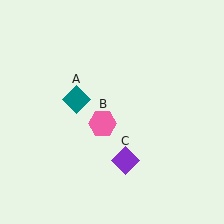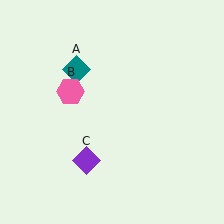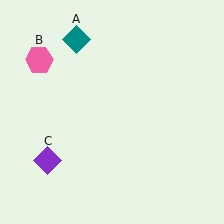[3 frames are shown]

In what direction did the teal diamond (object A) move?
The teal diamond (object A) moved up.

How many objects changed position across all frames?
3 objects changed position: teal diamond (object A), pink hexagon (object B), purple diamond (object C).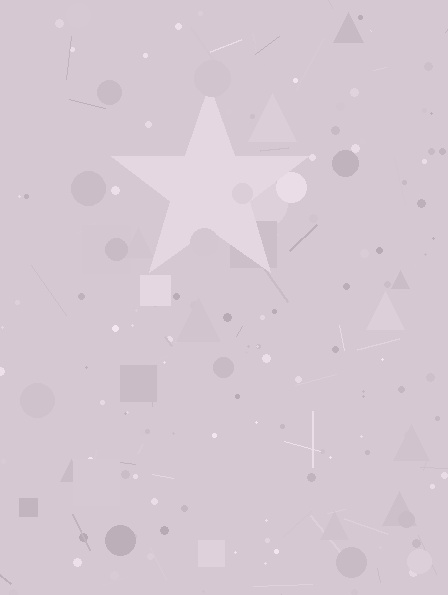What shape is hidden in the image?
A star is hidden in the image.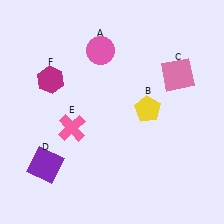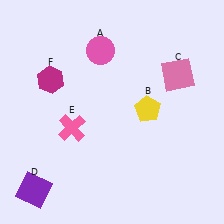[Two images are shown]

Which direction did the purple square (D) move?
The purple square (D) moved down.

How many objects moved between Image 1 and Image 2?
1 object moved between the two images.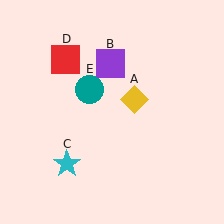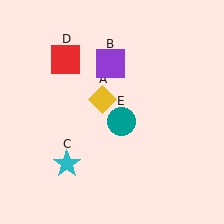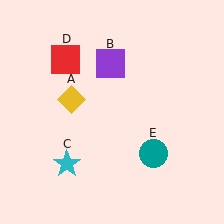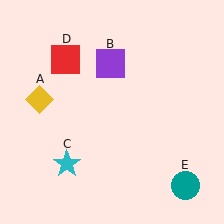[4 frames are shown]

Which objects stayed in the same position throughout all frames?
Purple square (object B) and cyan star (object C) and red square (object D) remained stationary.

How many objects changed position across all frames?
2 objects changed position: yellow diamond (object A), teal circle (object E).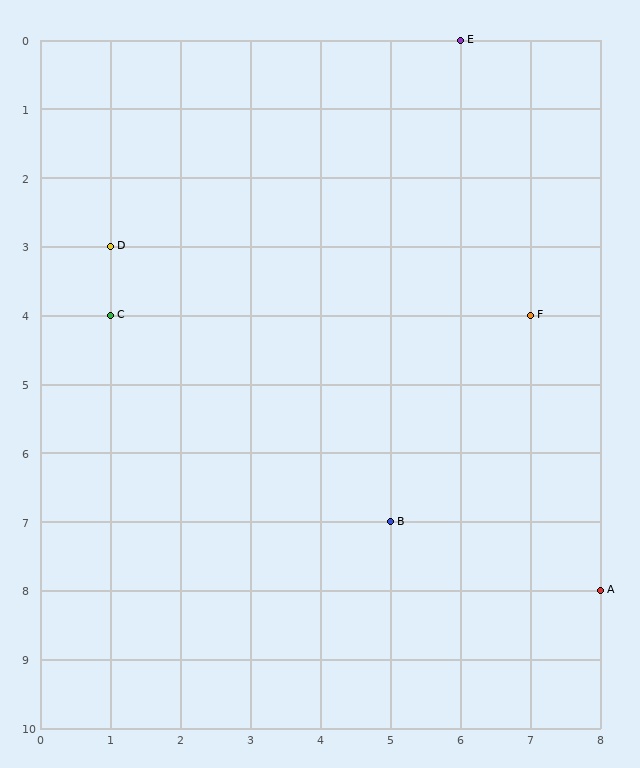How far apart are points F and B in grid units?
Points F and B are 2 columns and 3 rows apart (about 3.6 grid units diagonally).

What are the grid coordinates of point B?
Point B is at grid coordinates (5, 7).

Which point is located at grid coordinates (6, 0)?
Point E is at (6, 0).